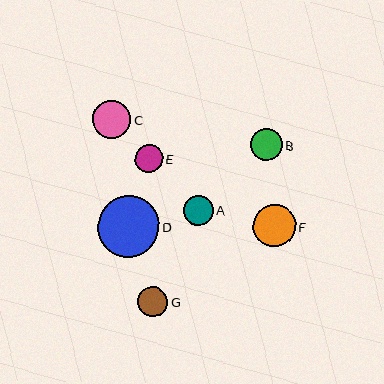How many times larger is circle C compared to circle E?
Circle C is approximately 1.3 times the size of circle E.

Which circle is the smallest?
Circle E is the smallest with a size of approximately 28 pixels.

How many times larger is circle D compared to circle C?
Circle D is approximately 1.6 times the size of circle C.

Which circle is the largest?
Circle D is the largest with a size of approximately 61 pixels.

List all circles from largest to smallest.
From largest to smallest: D, F, C, B, G, A, E.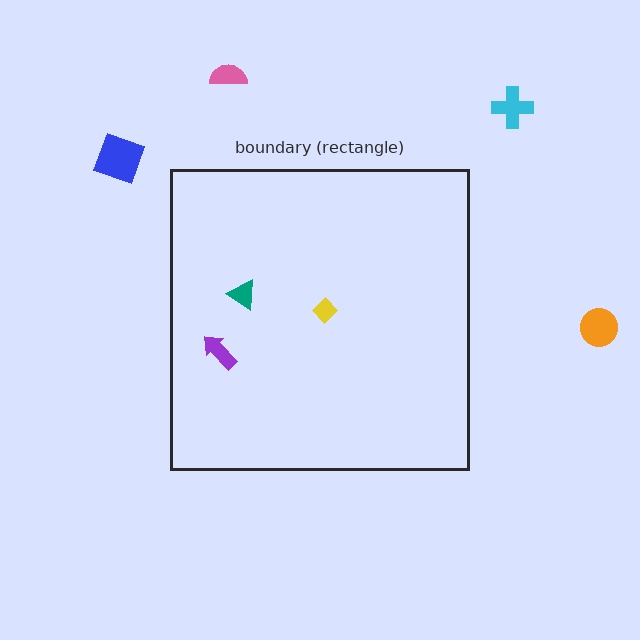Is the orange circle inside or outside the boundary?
Outside.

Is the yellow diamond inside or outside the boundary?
Inside.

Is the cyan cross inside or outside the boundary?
Outside.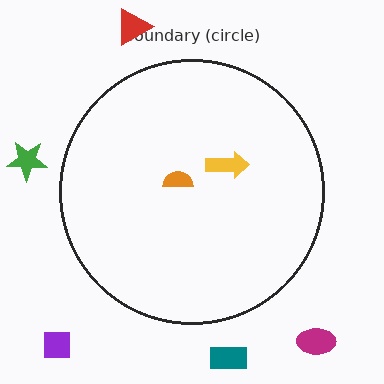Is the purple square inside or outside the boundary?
Outside.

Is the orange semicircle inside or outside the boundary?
Inside.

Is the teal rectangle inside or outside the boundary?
Outside.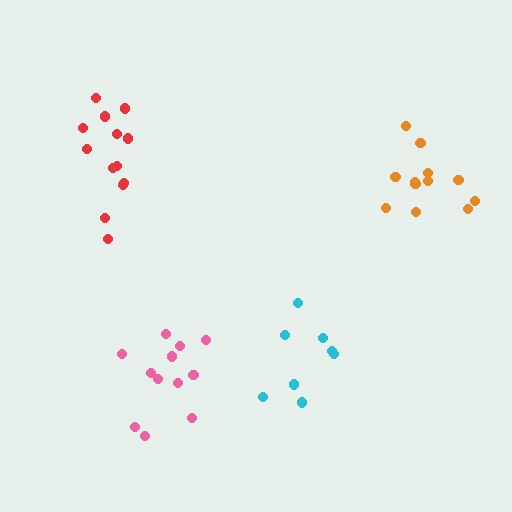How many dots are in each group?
Group 1: 12 dots, Group 2: 12 dots, Group 3: 13 dots, Group 4: 8 dots (45 total).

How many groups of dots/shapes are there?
There are 4 groups.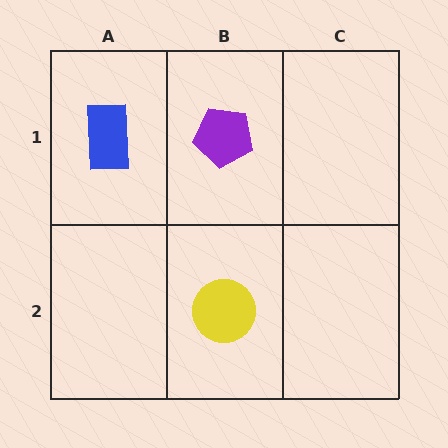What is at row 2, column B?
A yellow circle.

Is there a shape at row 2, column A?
No, that cell is empty.